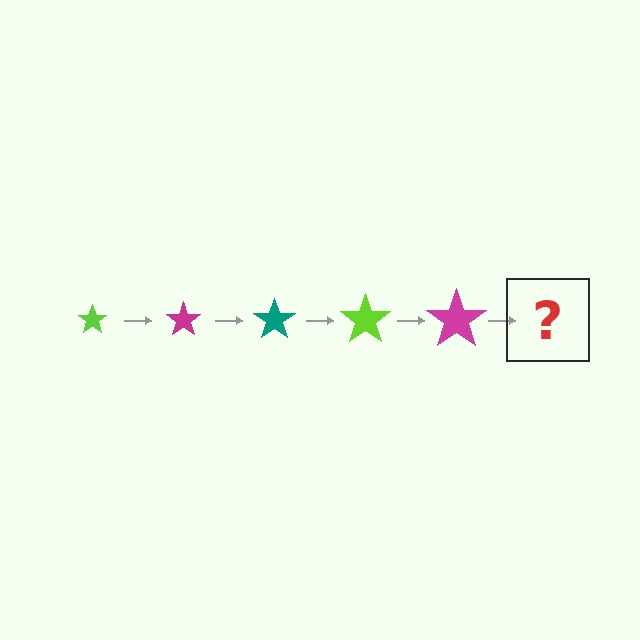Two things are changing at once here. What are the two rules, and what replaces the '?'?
The two rules are that the star grows larger each step and the color cycles through lime, magenta, and teal. The '?' should be a teal star, larger than the previous one.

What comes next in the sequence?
The next element should be a teal star, larger than the previous one.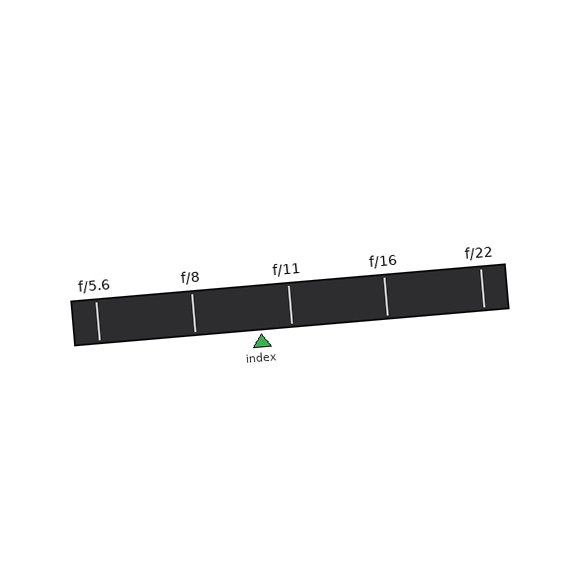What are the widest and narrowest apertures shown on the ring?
The widest aperture shown is f/5.6 and the narrowest is f/22.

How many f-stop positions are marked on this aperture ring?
There are 5 f-stop positions marked.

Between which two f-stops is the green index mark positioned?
The index mark is between f/8 and f/11.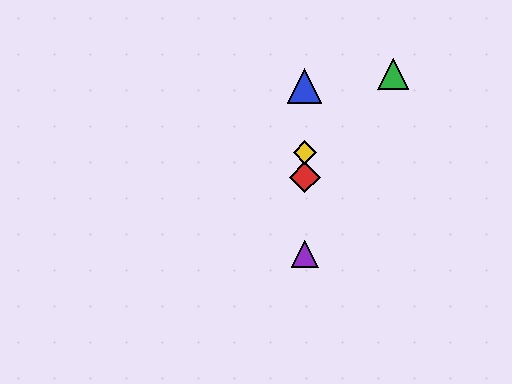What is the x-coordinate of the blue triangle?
The blue triangle is at x≈305.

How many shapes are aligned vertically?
4 shapes (the red diamond, the blue triangle, the yellow diamond, the purple triangle) are aligned vertically.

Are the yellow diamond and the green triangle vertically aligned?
No, the yellow diamond is at x≈305 and the green triangle is at x≈393.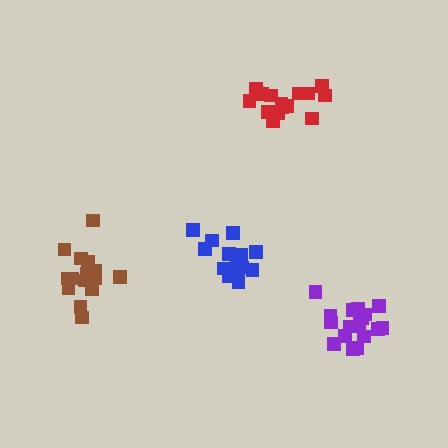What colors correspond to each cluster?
The clusters are colored: purple, red, brown, blue.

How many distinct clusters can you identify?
There are 4 distinct clusters.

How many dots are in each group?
Group 1: 17 dots, Group 2: 16 dots, Group 3: 16 dots, Group 4: 14 dots (63 total).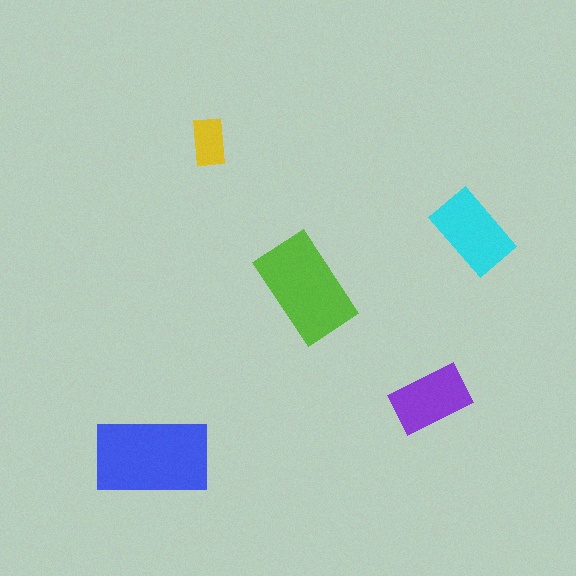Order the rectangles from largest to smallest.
the blue one, the lime one, the cyan one, the purple one, the yellow one.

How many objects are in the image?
There are 5 objects in the image.